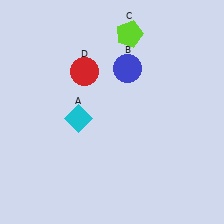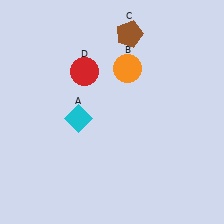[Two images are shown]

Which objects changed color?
B changed from blue to orange. C changed from lime to brown.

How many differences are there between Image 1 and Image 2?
There are 2 differences between the two images.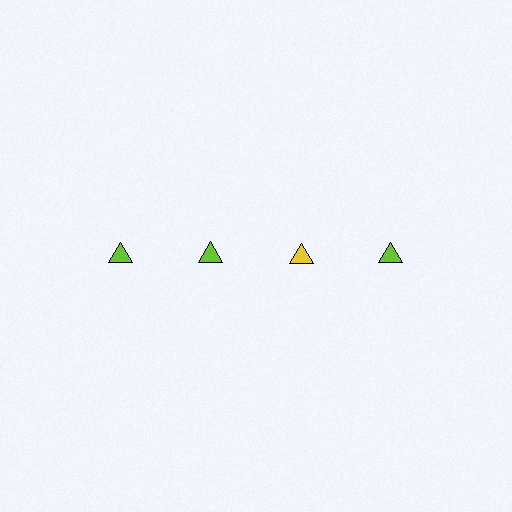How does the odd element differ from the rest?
It has a different color: yellow instead of lime.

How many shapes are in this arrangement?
There are 4 shapes arranged in a grid pattern.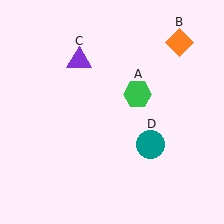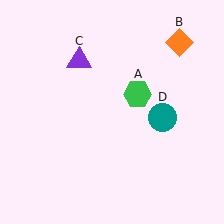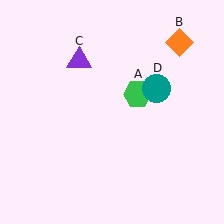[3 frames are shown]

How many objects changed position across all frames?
1 object changed position: teal circle (object D).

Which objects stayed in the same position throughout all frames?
Green hexagon (object A) and orange diamond (object B) and purple triangle (object C) remained stationary.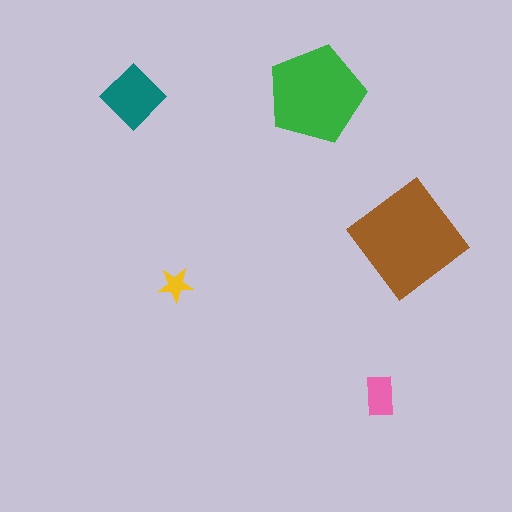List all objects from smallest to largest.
The yellow star, the pink rectangle, the teal diamond, the green pentagon, the brown diamond.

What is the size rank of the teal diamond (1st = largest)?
3rd.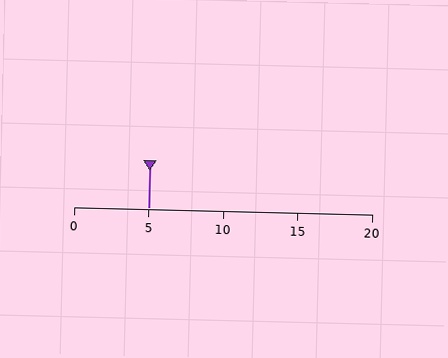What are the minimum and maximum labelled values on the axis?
The axis runs from 0 to 20.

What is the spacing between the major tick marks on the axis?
The major ticks are spaced 5 apart.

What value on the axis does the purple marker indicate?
The marker indicates approximately 5.